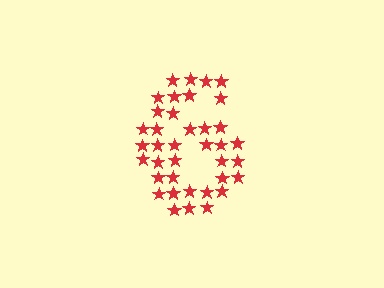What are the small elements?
The small elements are stars.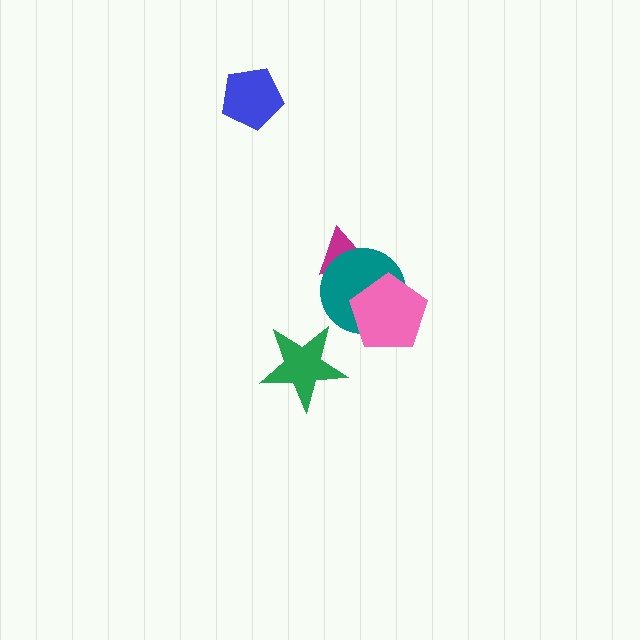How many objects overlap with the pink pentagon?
1 object overlaps with the pink pentagon.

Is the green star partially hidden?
No, no other shape covers it.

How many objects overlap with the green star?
0 objects overlap with the green star.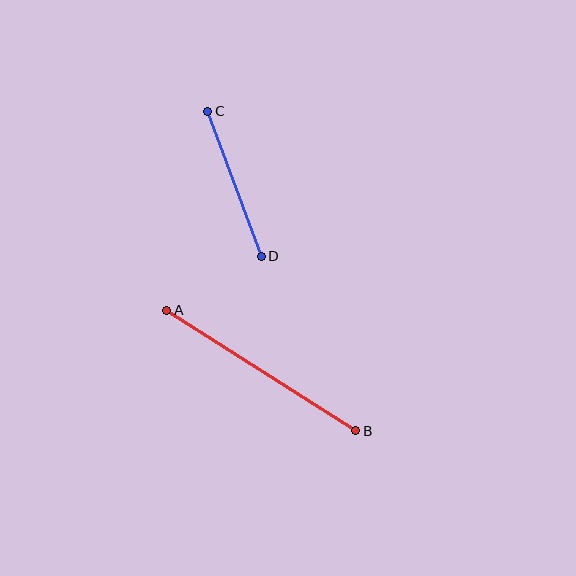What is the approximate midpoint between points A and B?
The midpoint is at approximately (261, 370) pixels.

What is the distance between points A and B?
The distance is approximately 224 pixels.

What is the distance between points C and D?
The distance is approximately 154 pixels.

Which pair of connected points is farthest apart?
Points A and B are farthest apart.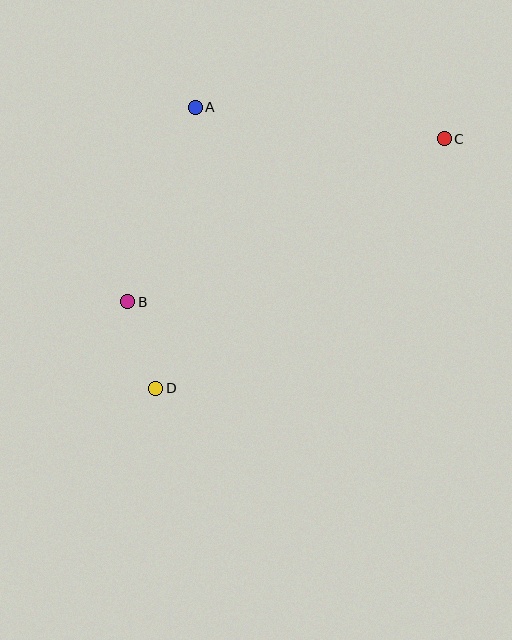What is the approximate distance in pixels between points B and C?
The distance between B and C is approximately 356 pixels.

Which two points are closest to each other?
Points B and D are closest to each other.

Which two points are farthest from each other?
Points C and D are farthest from each other.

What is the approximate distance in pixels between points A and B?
The distance between A and B is approximately 206 pixels.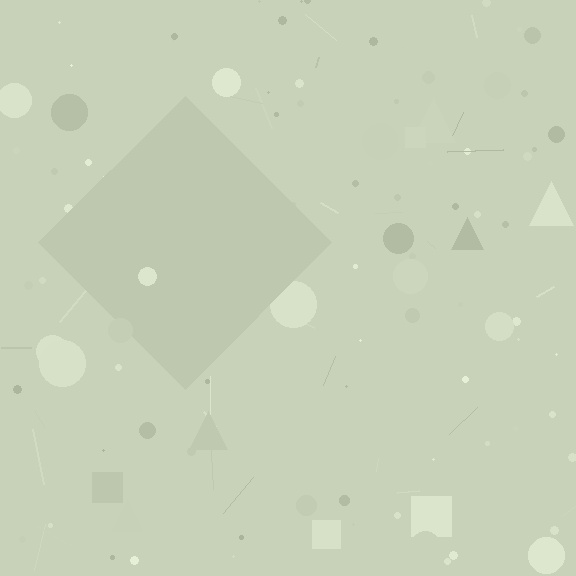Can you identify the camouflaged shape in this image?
The camouflaged shape is a diamond.